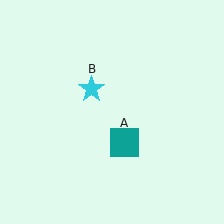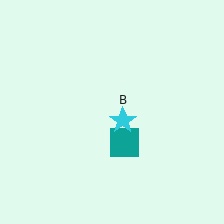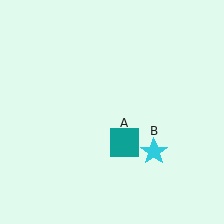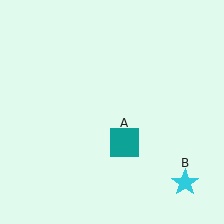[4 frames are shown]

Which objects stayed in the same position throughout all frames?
Teal square (object A) remained stationary.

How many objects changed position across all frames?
1 object changed position: cyan star (object B).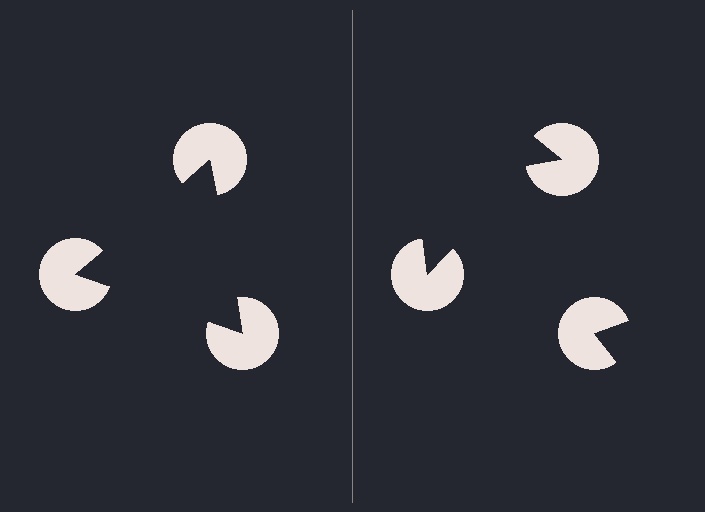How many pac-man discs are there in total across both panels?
6 — 3 on each side.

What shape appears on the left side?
An illusory triangle.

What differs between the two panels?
The pac-man discs are positioned identically on both sides; only the wedge orientations differ. On the left they align to a triangle; on the right they are misaligned.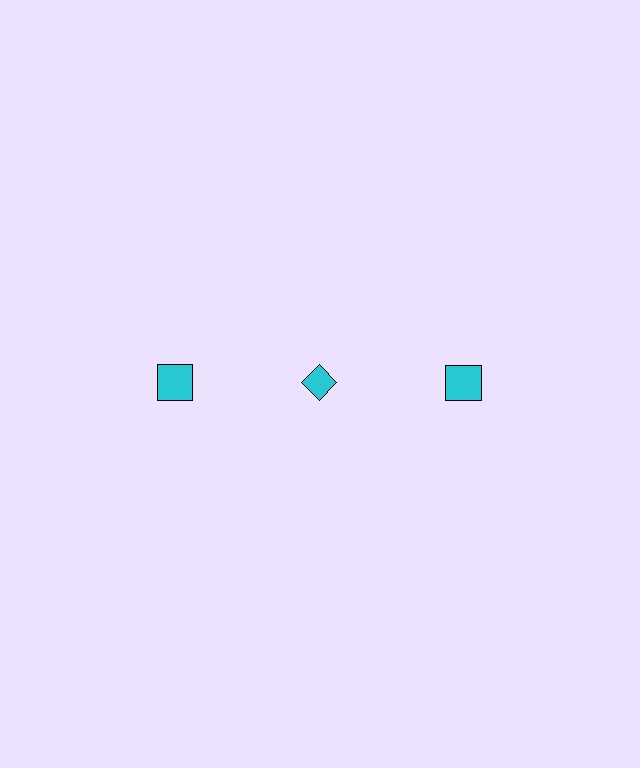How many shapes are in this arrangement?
There are 3 shapes arranged in a grid pattern.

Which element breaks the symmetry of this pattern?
The cyan diamond in the top row, second from left column breaks the symmetry. All other shapes are cyan squares.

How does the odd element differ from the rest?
It has a different shape: diamond instead of square.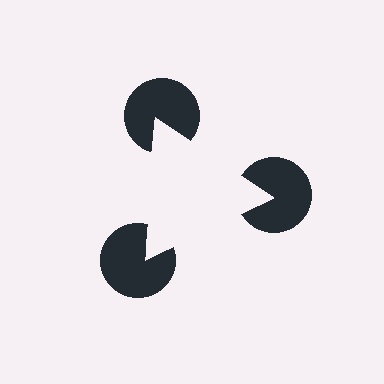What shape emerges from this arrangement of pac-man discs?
An illusory triangle — its edges are inferred from the aligned wedge cuts in the pac-man discs, not physically drawn.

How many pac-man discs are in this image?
There are 3 — one at each vertex of the illusory triangle.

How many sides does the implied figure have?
3 sides.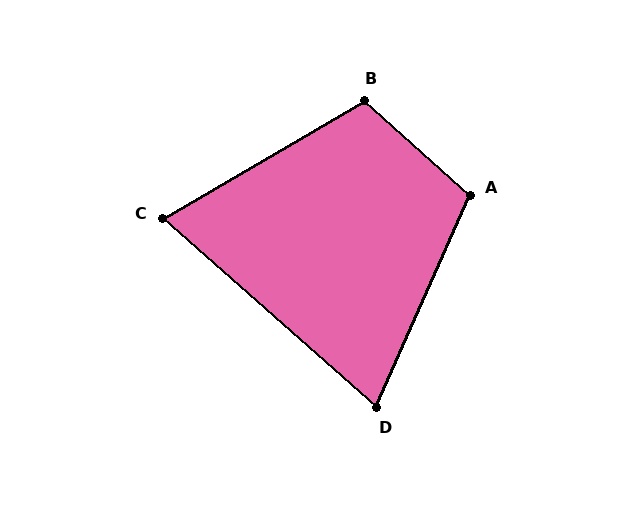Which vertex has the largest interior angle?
A, at approximately 108 degrees.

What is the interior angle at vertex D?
Approximately 72 degrees (acute).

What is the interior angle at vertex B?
Approximately 108 degrees (obtuse).